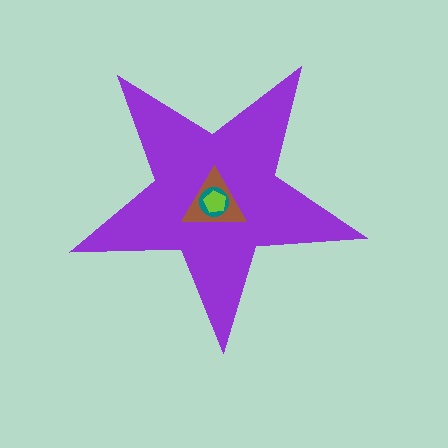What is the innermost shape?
The lime pentagon.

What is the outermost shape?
The purple star.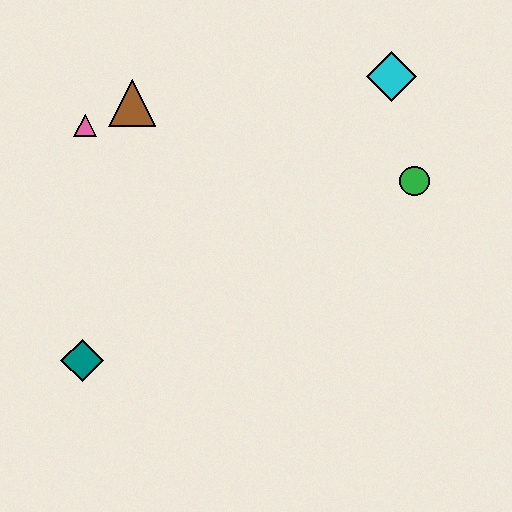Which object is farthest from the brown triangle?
The green circle is farthest from the brown triangle.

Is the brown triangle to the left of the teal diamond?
No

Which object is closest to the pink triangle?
The brown triangle is closest to the pink triangle.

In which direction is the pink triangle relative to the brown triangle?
The pink triangle is to the left of the brown triangle.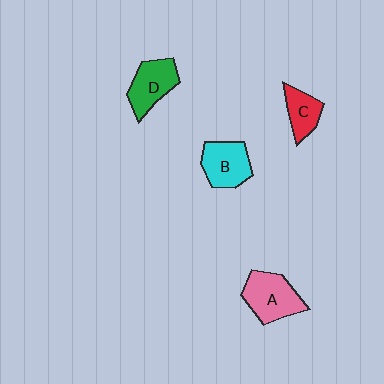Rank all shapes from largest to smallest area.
From largest to smallest: A (pink), D (green), B (cyan), C (red).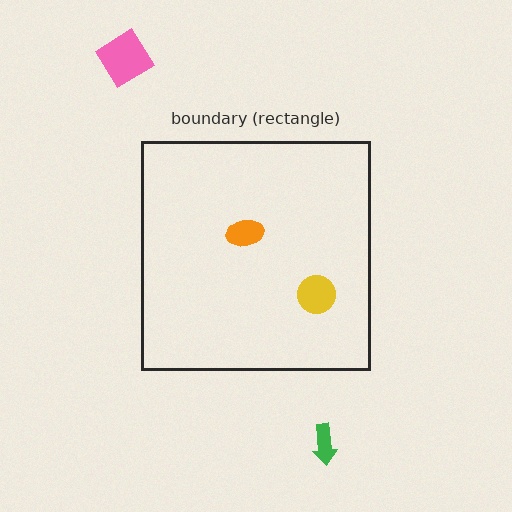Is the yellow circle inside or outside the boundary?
Inside.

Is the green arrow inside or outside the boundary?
Outside.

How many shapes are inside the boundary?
2 inside, 2 outside.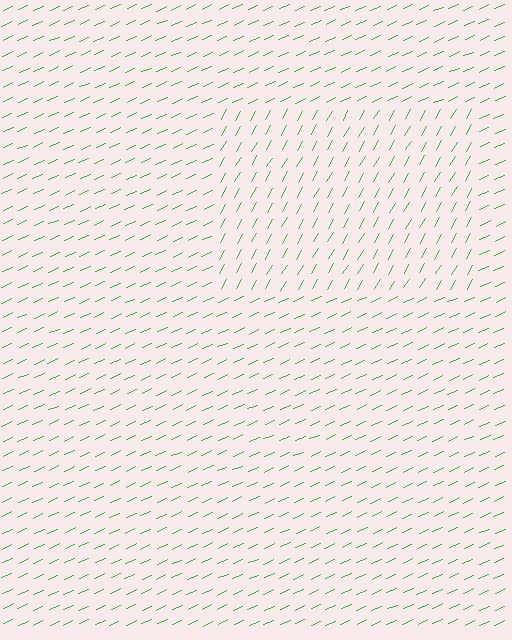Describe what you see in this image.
The image is filled with small green line segments. A rectangle region in the image has lines oriented differently from the surrounding lines, creating a visible texture boundary.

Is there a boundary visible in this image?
Yes, there is a texture boundary formed by a change in line orientation.